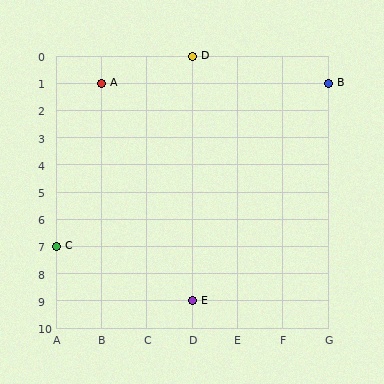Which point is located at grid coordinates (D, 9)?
Point E is at (D, 9).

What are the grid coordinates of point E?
Point E is at grid coordinates (D, 9).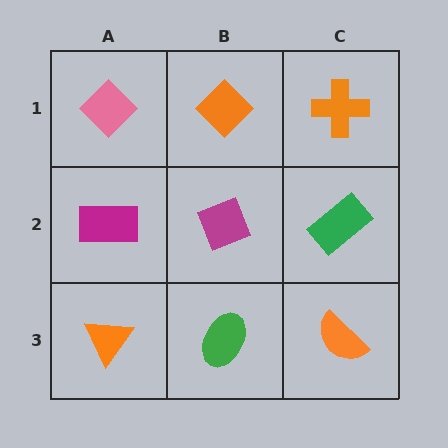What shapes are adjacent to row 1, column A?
A magenta rectangle (row 2, column A), an orange diamond (row 1, column B).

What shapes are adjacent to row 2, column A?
A pink diamond (row 1, column A), an orange triangle (row 3, column A), a magenta diamond (row 2, column B).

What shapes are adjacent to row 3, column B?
A magenta diamond (row 2, column B), an orange triangle (row 3, column A), an orange semicircle (row 3, column C).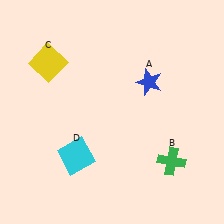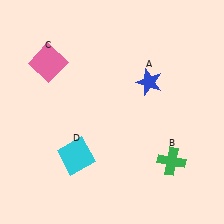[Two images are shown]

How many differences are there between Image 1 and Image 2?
There is 1 difference between the two images.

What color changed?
The square (C) changed from yellow in Image 1 to pink in Image 2.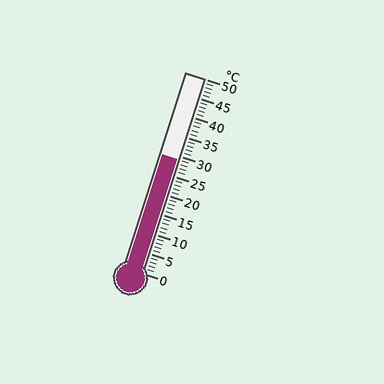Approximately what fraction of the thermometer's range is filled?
The thermometer is filled to approximately 60% of its range.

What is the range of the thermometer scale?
The thermometer scale ranges from 0°C to 50°C.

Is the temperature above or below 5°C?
The temperature is above 5°C.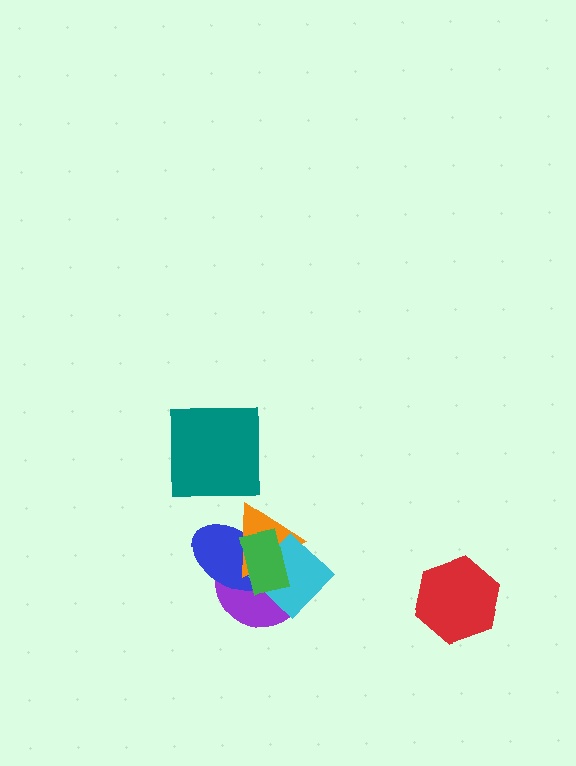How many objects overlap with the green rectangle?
4 objects overlap with the green rectangle.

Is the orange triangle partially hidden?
Yes, it is partially covered by another shape.